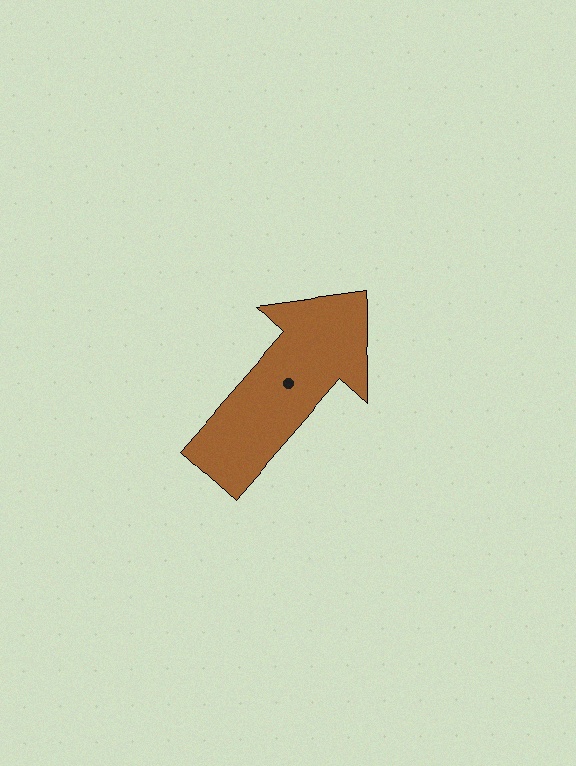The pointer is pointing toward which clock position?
Roughly 1 o'clock.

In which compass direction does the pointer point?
Northeast.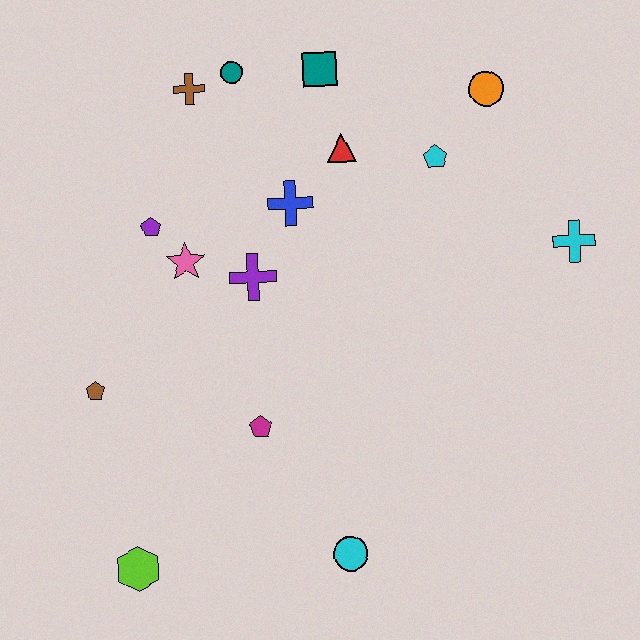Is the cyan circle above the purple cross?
No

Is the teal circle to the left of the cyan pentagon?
Yes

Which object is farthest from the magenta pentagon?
The orange circle is farthest from the magenta pentagon.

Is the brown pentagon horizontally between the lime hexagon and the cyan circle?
No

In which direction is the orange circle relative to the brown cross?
The orange circle is to the right of the brown cross.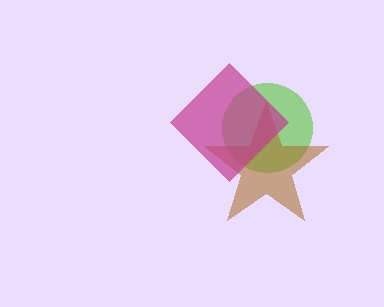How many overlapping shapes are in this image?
There are 3 overlapping shapes in the image.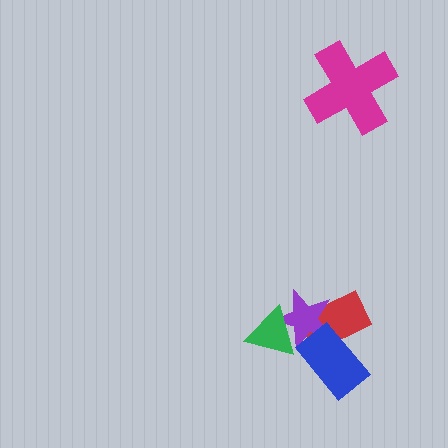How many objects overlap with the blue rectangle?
2 objects overlap with the blue rectangle.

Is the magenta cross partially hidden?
No, no other shape covers it.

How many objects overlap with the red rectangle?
2 objects overlap with the red rectangle.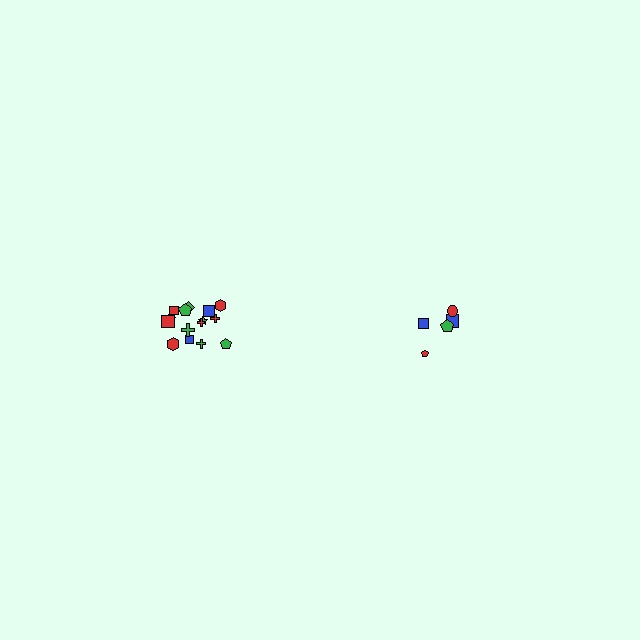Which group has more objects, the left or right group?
The left group.